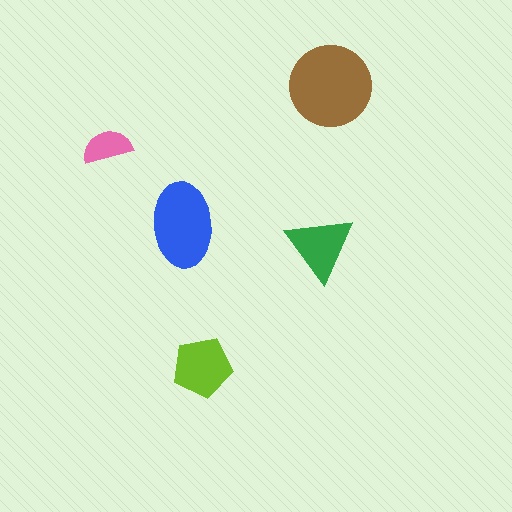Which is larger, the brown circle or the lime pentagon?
The brown circle.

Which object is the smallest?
The pink semicircle.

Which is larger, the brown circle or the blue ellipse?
The brown circle.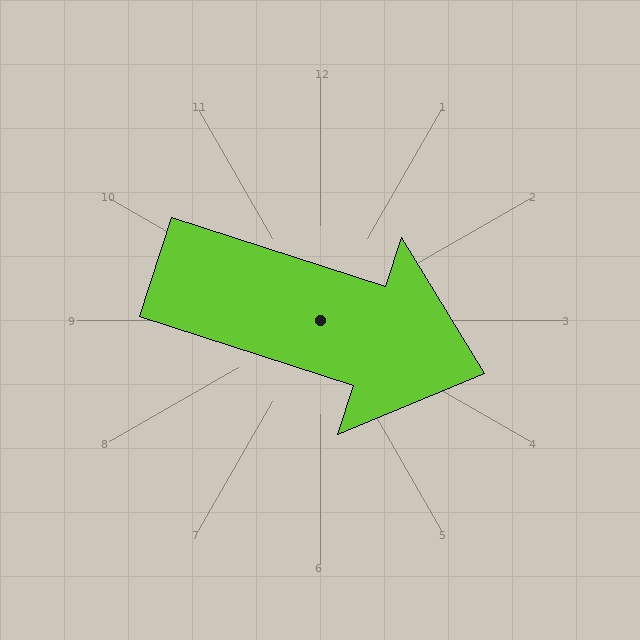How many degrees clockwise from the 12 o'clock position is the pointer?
Approximately 108 degrees.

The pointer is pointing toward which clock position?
Roughly 4 o'clock.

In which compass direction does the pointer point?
East.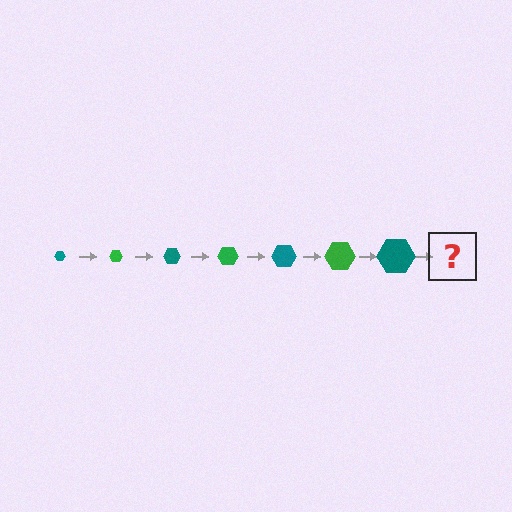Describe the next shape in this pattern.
It should be a green hexagon, larger than the previous one.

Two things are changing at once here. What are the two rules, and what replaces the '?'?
The two rules are that the hexagon grows larger each step and the color cycles through teal and green. The '?' should be a green hexagon, larger than the previous one.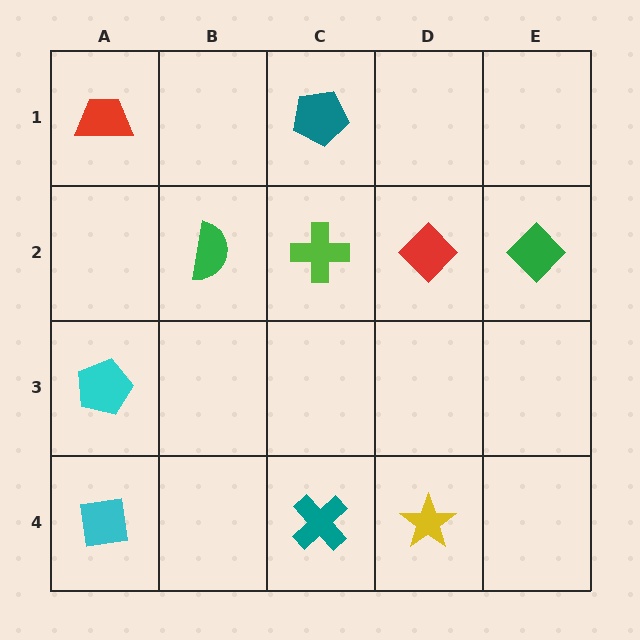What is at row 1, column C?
A teal pentagon.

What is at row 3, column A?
A cyan pentagon.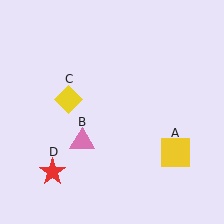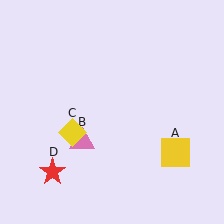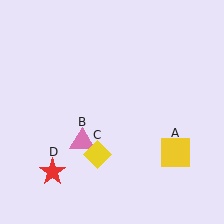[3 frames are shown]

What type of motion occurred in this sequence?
The yellow diamond (object C) rotated counterclockwise around the center of the scene.